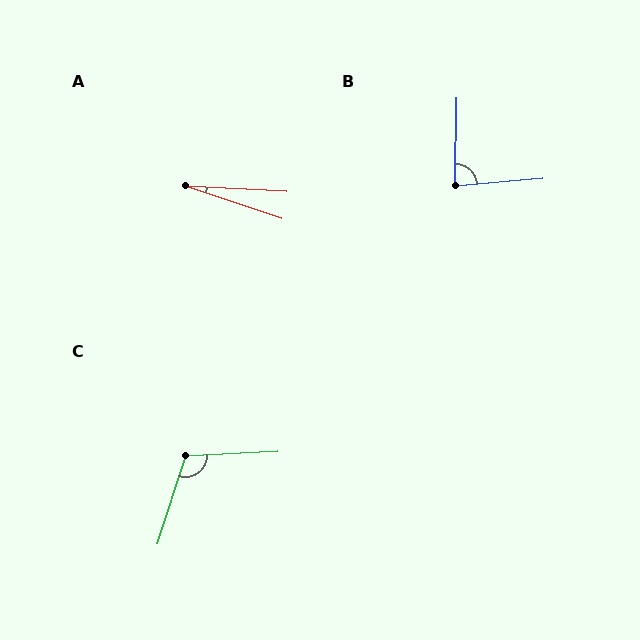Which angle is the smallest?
A, at approximately 16 degrees.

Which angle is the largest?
C, at approximately 111 degrees.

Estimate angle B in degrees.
Approximately 84 degrees.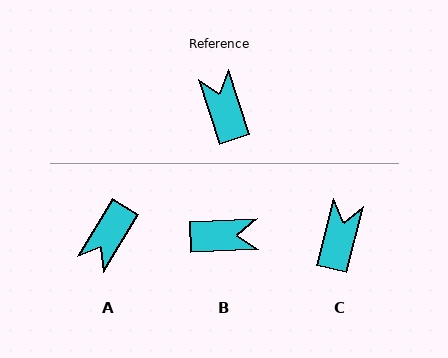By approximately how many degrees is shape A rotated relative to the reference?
Approximately 131 degrees counter-clockwise.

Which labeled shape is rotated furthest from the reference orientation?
A, about 131 degrees away.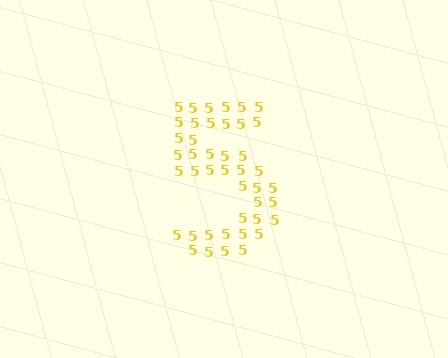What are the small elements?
The small elements are digit 5's.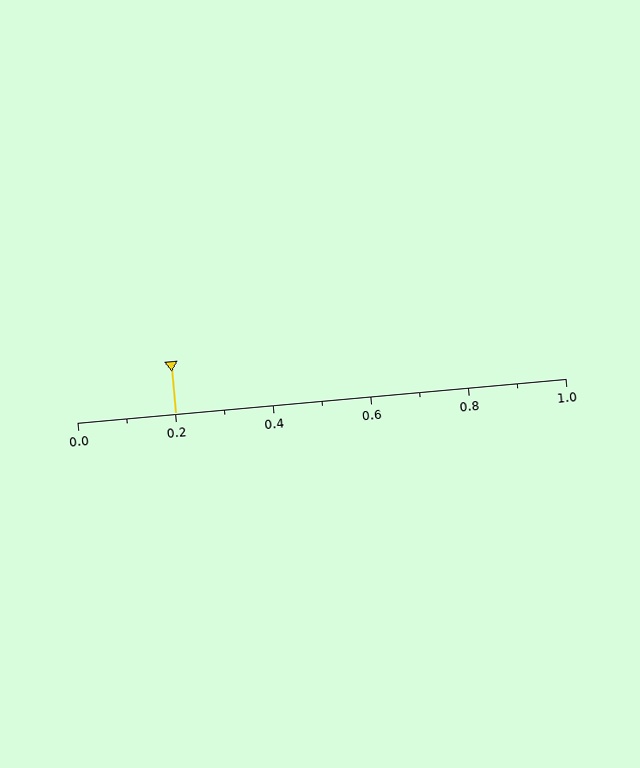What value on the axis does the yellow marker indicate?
The marker indicates approximately 0.2.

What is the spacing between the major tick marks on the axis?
The major ticks are spaced 0.2 apart.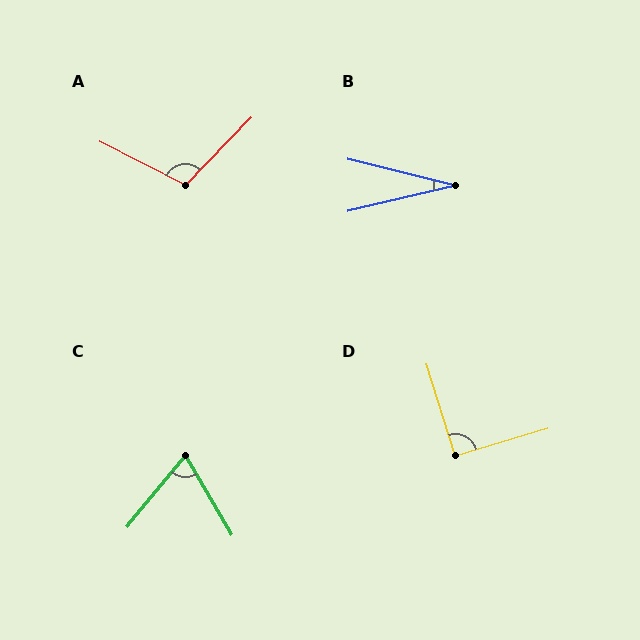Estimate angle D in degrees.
Approximately 91 degrees.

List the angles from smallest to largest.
B (27°), C (69°), D (91°), A (107°).